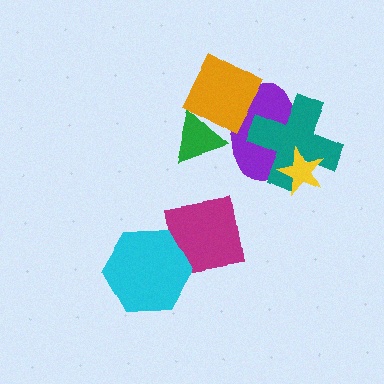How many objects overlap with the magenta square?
1 object overlaps with the magenta square.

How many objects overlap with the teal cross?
2 objects overlap with the teal cross.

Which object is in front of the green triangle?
The orange square is in front of the green triangle.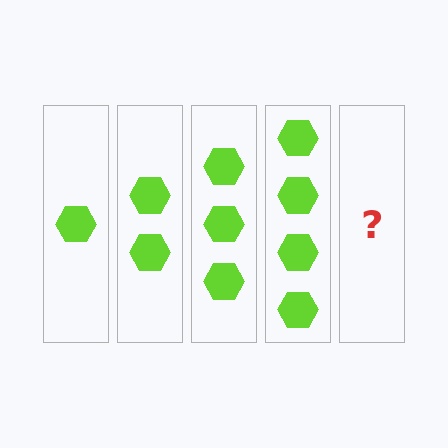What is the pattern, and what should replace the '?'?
The pattern is that each step adds one more hexagon. The '?' should be 5 hexagons.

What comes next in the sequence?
The next element should be 5 hexagons.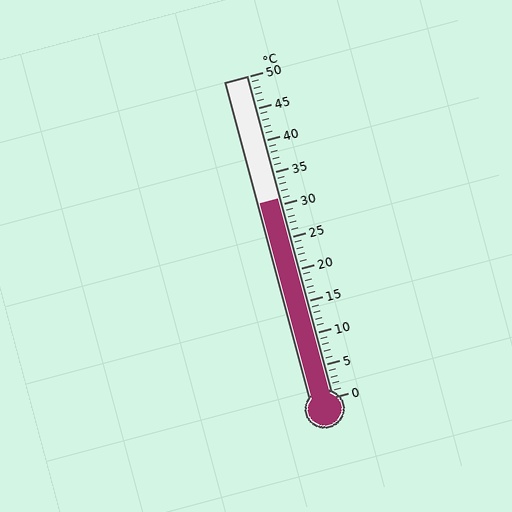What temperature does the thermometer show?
The thermometer shows approximately 31°C.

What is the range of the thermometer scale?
The thermometer scale ranges from 0°C to 50°C.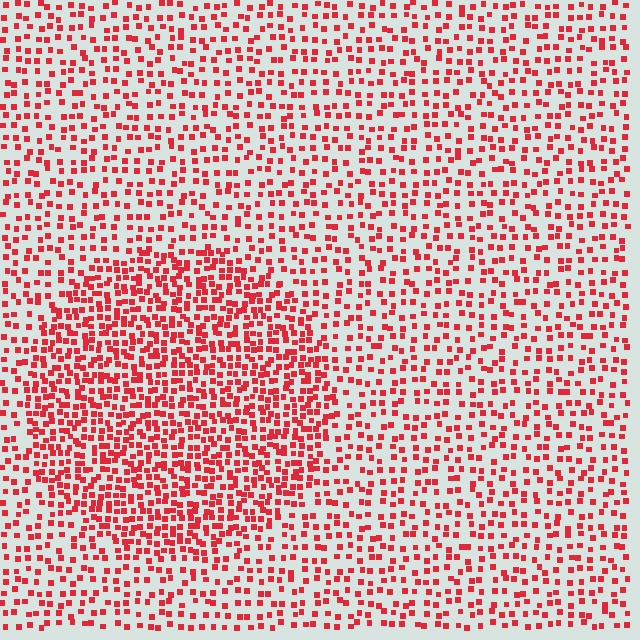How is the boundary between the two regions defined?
The boundary is defined by a change in element density (approximately 1.9x ratio). All elements are the same color, size, and shape.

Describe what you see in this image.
The image contains small red elements arranged at two different densities. A circle-shaped region is visible where the elements are more densely packed than the surrounding area.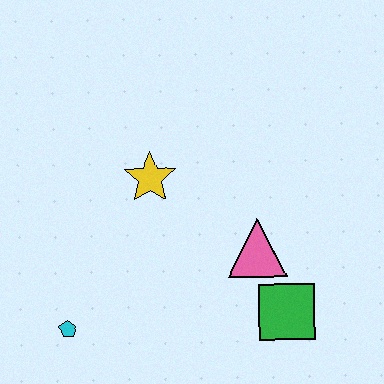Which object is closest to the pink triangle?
The green square is closest to the pink triangle.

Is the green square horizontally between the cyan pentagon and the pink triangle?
No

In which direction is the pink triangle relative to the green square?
The pink triangle is above the green square.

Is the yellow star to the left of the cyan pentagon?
No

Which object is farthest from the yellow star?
The green square is farthest from the yellow star.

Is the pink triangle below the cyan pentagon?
No